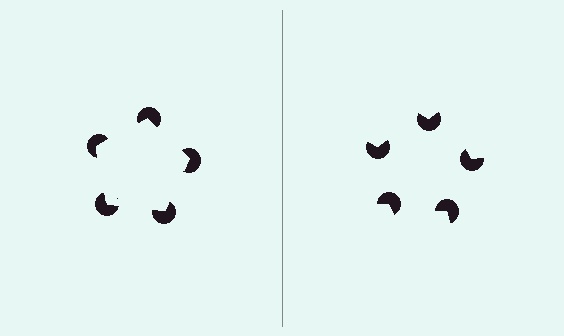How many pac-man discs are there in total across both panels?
10 — 5 on each side.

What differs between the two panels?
The pac-man discs are positioned identically on both sides; only the wedge orientations differ. On the left they align to a pentagon; on the right they are misaligned.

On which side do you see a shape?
An illusory pentagon appears on the left side. On the right side the wedge cuts are rotated, so no coherent shape forms.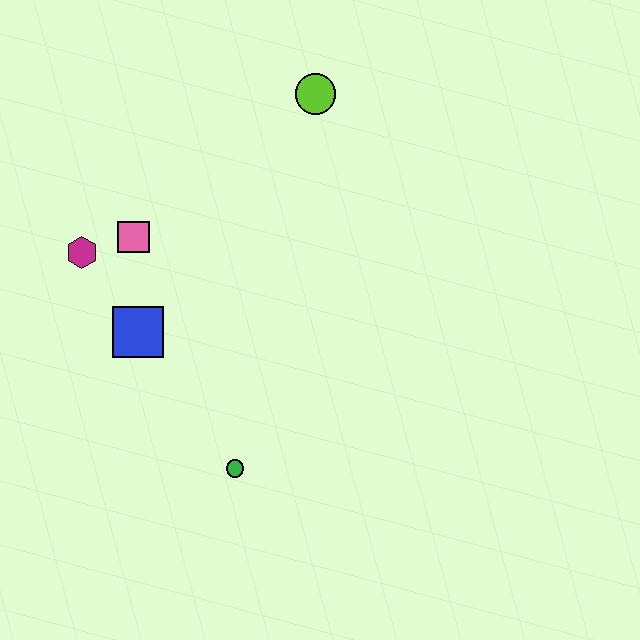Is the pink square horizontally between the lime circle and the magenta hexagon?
Yes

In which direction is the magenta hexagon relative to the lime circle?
The magenta hexagon is to the left of the lime circle.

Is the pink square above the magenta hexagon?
Yes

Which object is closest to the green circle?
The blue square is closest to the green circle.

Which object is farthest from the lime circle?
The green circle is farthest from the lime circle.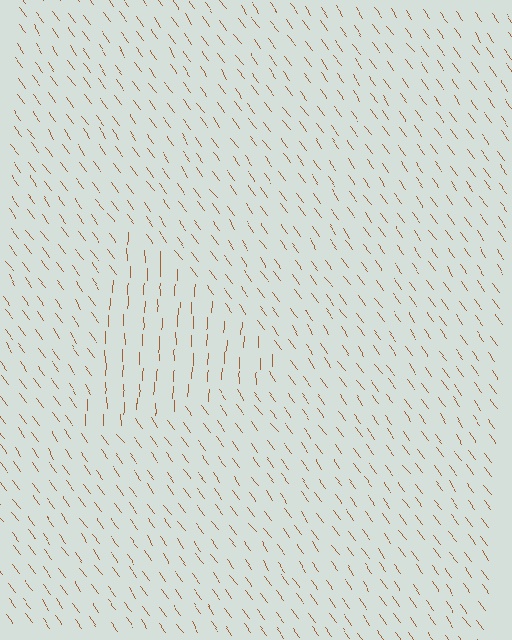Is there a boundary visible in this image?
Yes, there is a texture boundary formed by a change in line orientation.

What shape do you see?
I see a triangle.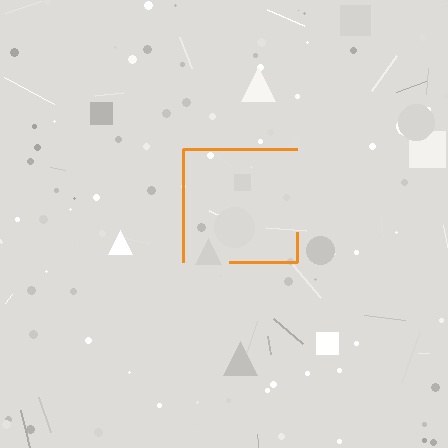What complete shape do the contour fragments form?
The contour fragments form a square.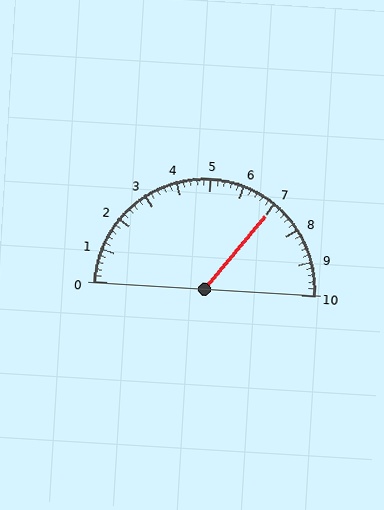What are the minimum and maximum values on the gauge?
The gauge ranges from 0 to 10.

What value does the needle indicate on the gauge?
The needle indicates approximately 7.0.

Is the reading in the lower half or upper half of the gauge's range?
The reading is in the upper half of the range (0 to 10).